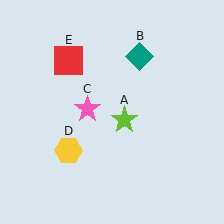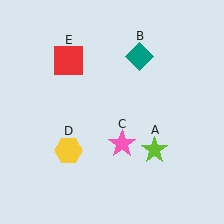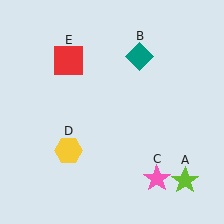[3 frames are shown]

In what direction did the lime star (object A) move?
The lime star (object A) moved down and to the right.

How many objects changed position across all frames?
2 objects changed position: lime star (object A), pink star (object C).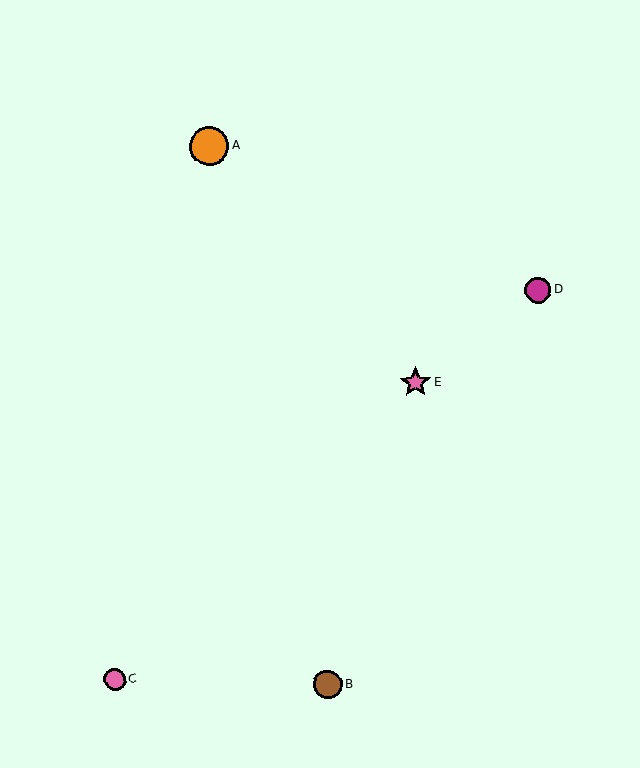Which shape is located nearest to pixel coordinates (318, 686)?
The brown circle (labeled B) at (328, 685) is nearest to that location.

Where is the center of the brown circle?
The center of the brown circle is at (328, 685).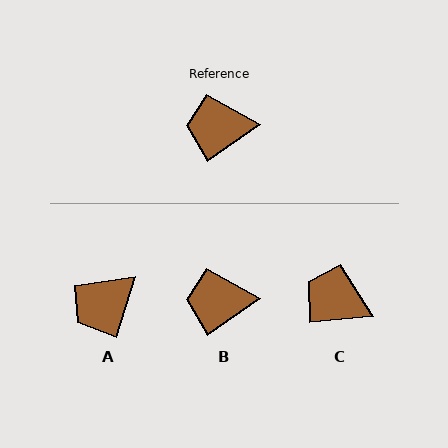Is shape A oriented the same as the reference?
No, it is off by about 37 degrees.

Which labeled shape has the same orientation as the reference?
B.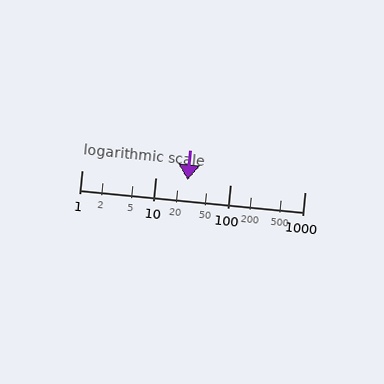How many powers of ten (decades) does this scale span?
The scale spans 3 decades, from 1 to 1000.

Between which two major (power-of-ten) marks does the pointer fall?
The pointer is between 10 and 100.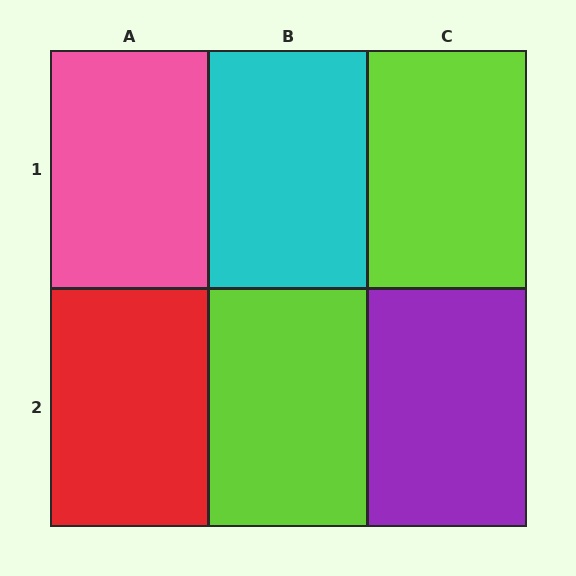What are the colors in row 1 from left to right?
Pink, cyan, lime.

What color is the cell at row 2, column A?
Red.